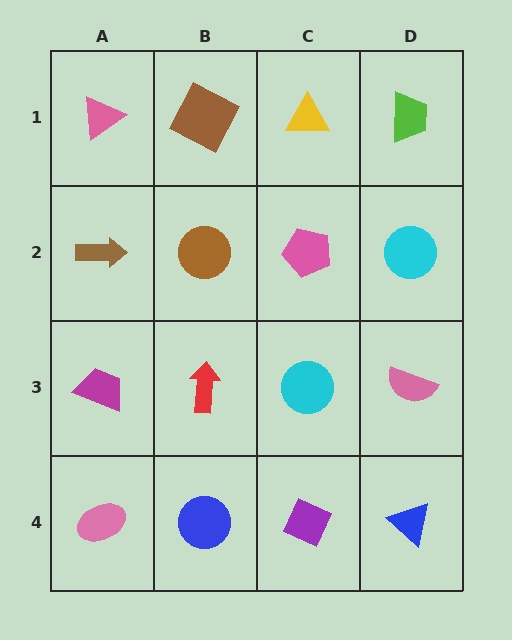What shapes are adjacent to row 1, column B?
A brown circle (row 2, column B), a pink triangle (row 1, column A), a yellow triangle (row 1, column C).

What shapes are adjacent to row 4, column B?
A red arrow (row 3, column B), a pink ellipse (row 4, column A), a purple diamond (row 4, column C).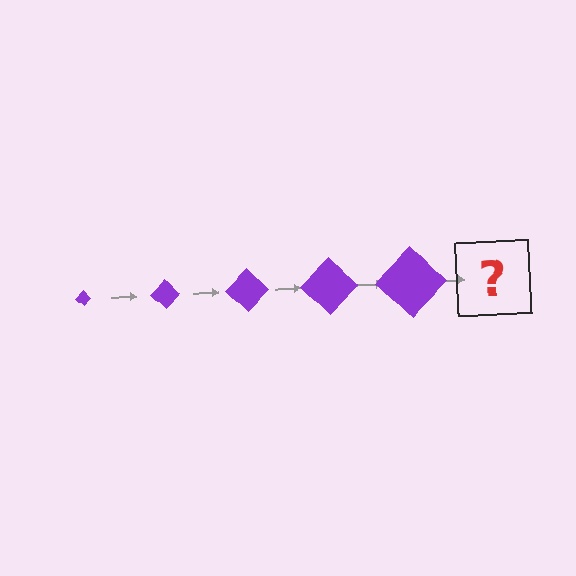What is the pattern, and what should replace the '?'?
The pattern is that the diamond gets progressively larger each step. The '?' should be a purple diamond, larger than the previous one.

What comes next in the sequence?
The next element should be a purple diamond, larger than the previous one.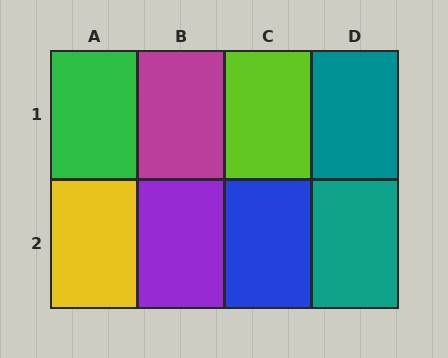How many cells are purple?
1 cell is purple.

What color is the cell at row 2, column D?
Teal.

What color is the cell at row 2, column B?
Purple.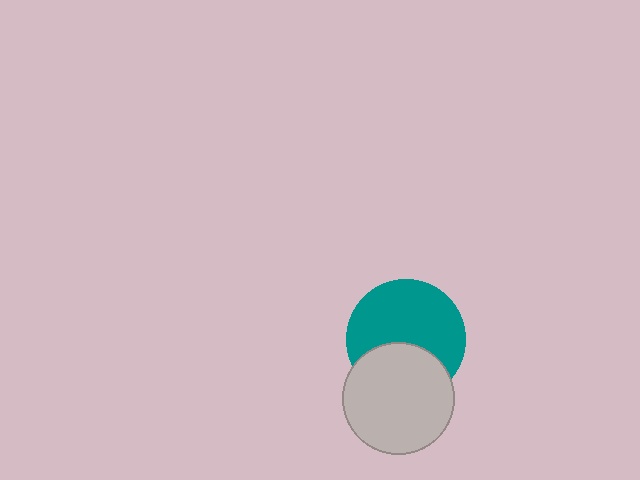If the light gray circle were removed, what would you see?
You would see the complete teal circle.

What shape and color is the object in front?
The object in front is a light gray circle.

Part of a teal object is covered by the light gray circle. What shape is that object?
It is a circle.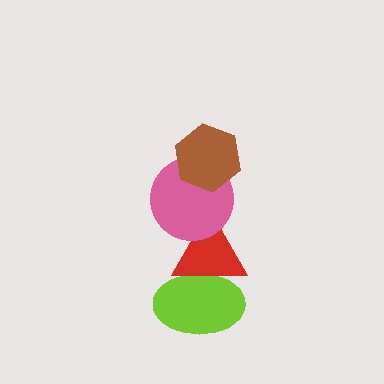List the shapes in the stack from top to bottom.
From top to bottom: the brown hexagon, the pink circle, the red triangle, the lime ellipse.